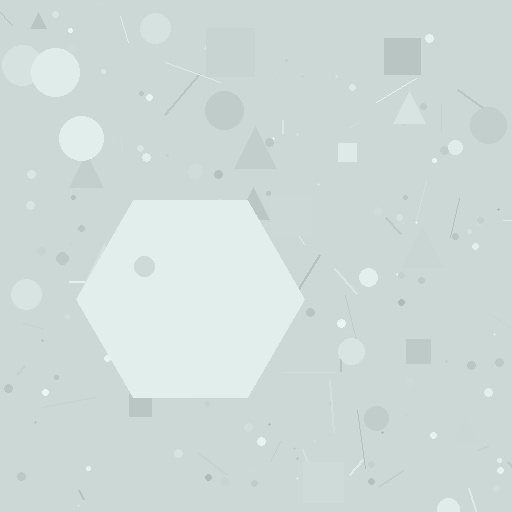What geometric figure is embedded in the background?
A hexagon is embedded in the background.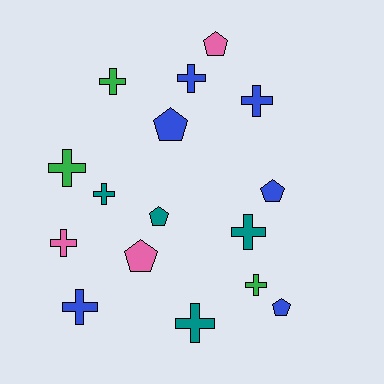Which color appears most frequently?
Blue, with 6 objects.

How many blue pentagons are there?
There are 3 blue pentagons.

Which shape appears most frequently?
Cross, with 10 objects.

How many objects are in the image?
There are 16 objects.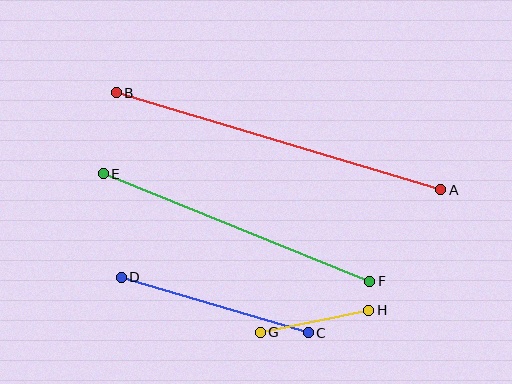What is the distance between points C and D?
The distance is approximately 195 pixels.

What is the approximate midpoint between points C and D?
The midpoint is at approximately (215, 305) pixels.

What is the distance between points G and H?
The distance is approximately 111 pixels.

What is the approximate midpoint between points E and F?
The midpoint is at approximately (236, 228) pixels.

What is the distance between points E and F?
The distance is approximately 287 pixels.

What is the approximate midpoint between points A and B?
The midpoint is at approximately (279, 141) pixels.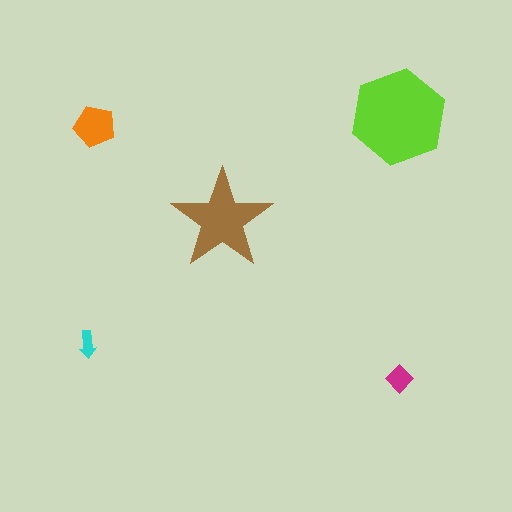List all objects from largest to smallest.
The lime hexagon, the brown star, the orange pentagon, the magenta diamond, the cyan arrow.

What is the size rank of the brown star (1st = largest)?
2nd.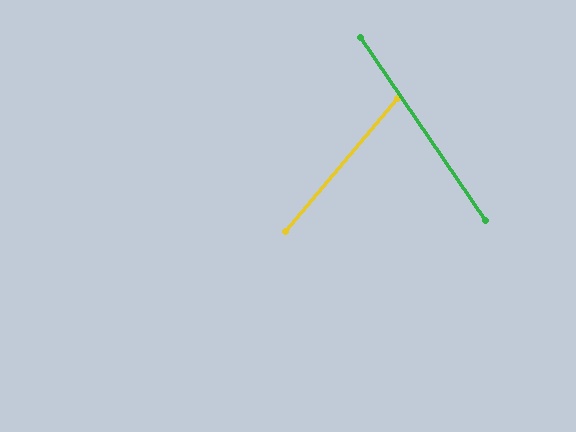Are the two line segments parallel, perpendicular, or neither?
Neither parallel nor perpendicular — they differ by about 74°.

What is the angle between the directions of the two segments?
Approximately 74 degrees.